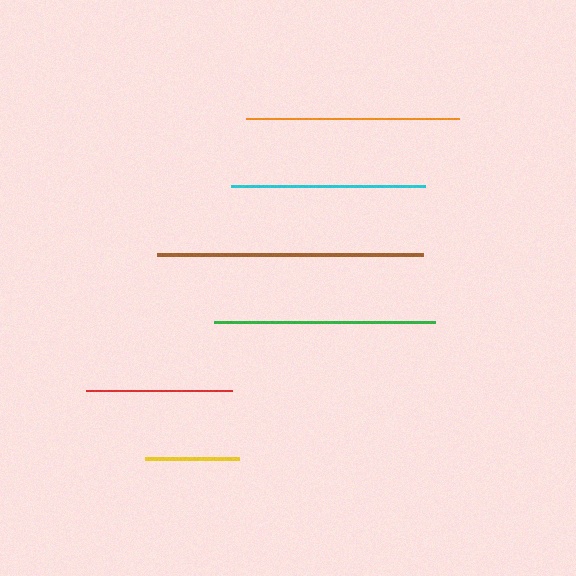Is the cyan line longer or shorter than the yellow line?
The cyan line is longer than the yellow line.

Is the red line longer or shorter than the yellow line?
The red line is longer than the yellow line.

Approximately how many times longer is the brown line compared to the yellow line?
The brown line is approximately 2.8 times the length of the yellow line.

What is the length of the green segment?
The green segment is approximately 220 pixels long.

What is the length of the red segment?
The red segment is approximately 147 pixels long.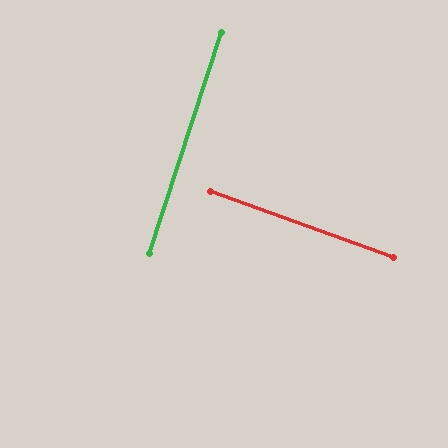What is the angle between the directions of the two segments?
Approximately 88 degrees.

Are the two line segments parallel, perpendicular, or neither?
Perpendicular — they meet at approximately 88°.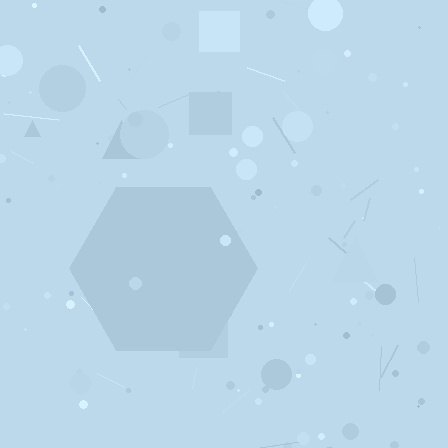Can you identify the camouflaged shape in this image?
The camouflaged shape is a hexagon.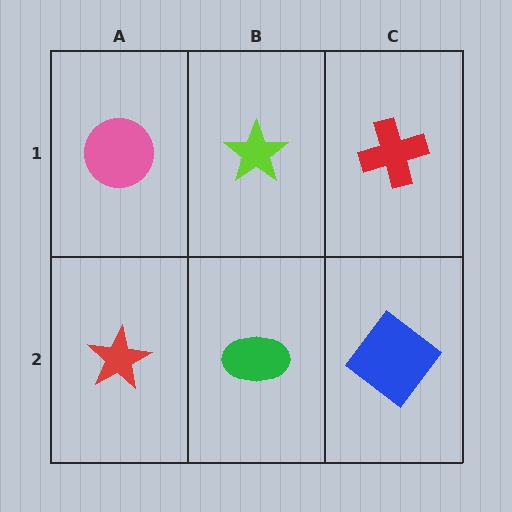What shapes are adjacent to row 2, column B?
A lime star (row 1, column B), a red star (row 2, column A), a blue diamond (row 2, column C).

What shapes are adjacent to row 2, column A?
A pink circle (row 1, column A), a green ellipse (row 2, column B).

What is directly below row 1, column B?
A green ellipse.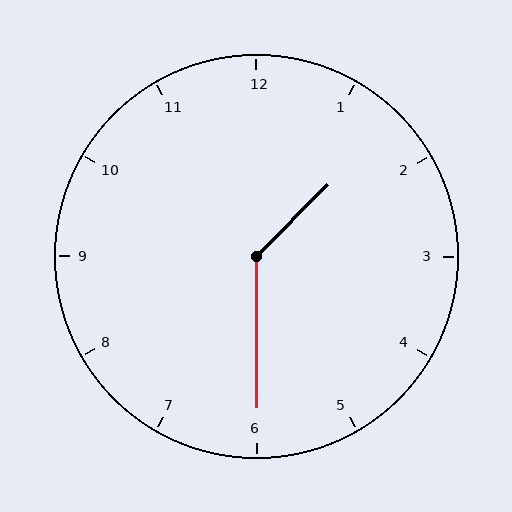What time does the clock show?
1:30.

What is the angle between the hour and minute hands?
Approximately 135 degrees.